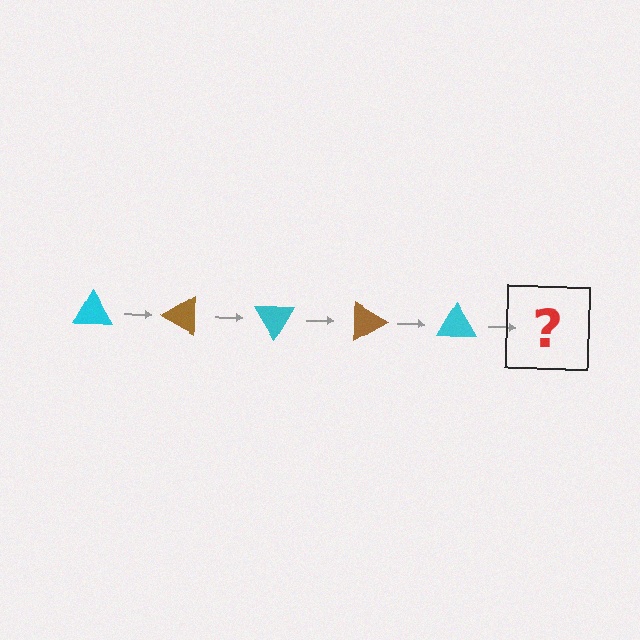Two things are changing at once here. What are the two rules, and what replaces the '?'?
The two rules are that it rotates 30 degrees each step and the color cycles through cyan and brown. The '?' should be a brown triangle, rotated 150 degrees from the start.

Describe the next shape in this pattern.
It should be a brown triangle, rotated 150 degrees from the start.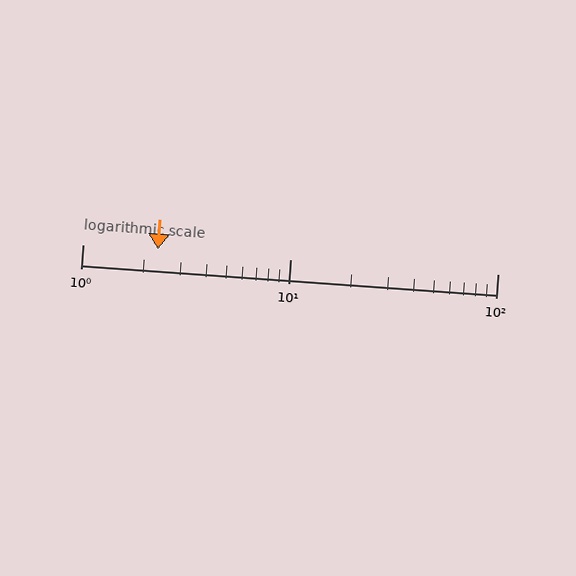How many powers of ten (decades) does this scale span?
The scale spans 2 decades, from 1 to 100.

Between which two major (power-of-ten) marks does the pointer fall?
The pointer is between 1 and 10.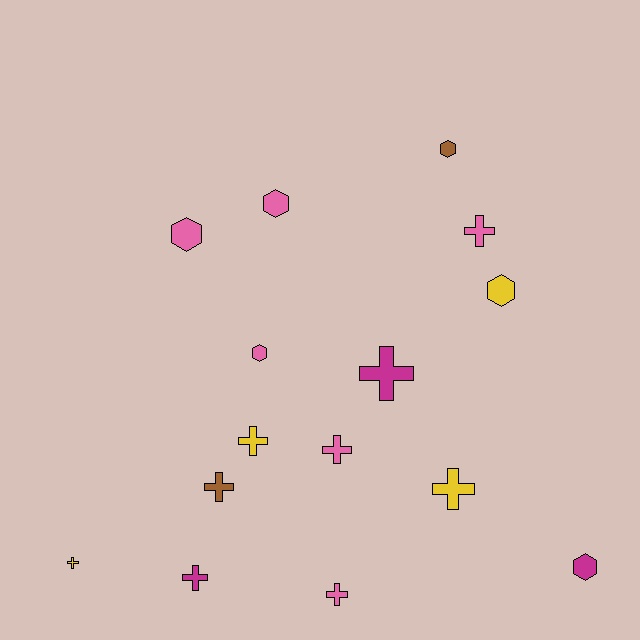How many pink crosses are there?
There are 3 pink crosses.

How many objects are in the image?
There are 15 objects.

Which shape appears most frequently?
Cross, with 9 objects.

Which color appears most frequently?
Pink, with 6 objects.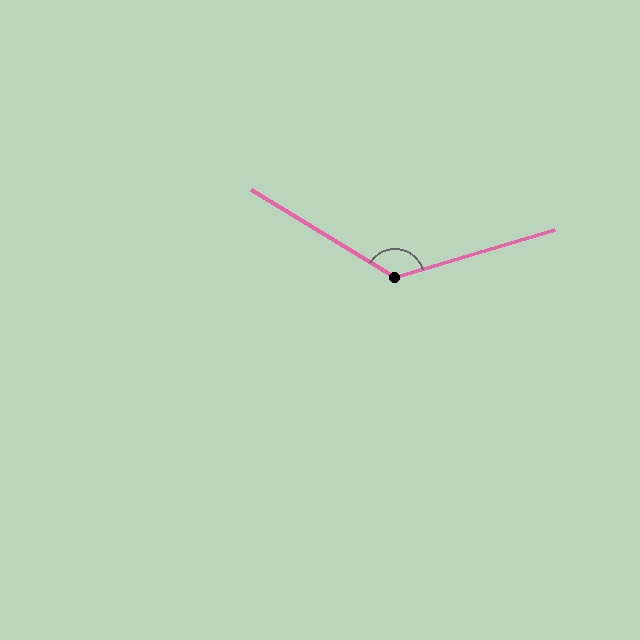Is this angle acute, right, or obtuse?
It is obtuse.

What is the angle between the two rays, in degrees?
Approximately 132 degrees.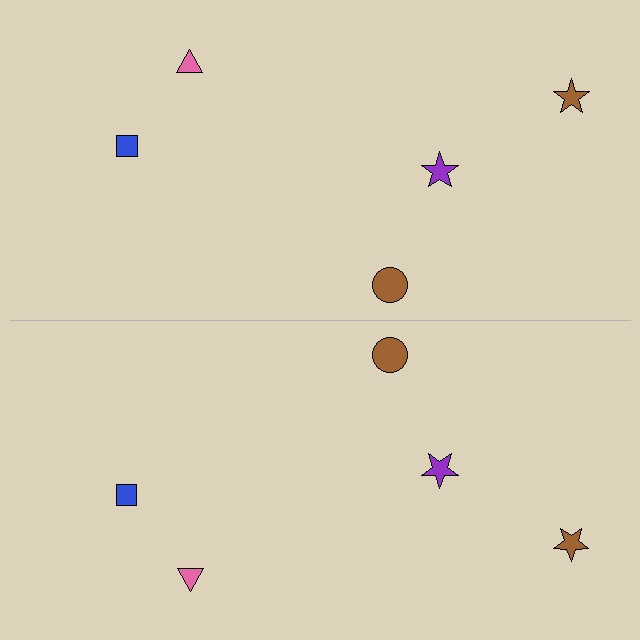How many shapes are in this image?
There are 10 shapes in this image.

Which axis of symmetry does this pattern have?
The pattern has a horizontal axis of symmetry running through the center of the image.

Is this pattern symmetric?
Yes, this pattern has bilateral (reflection) symmetry.